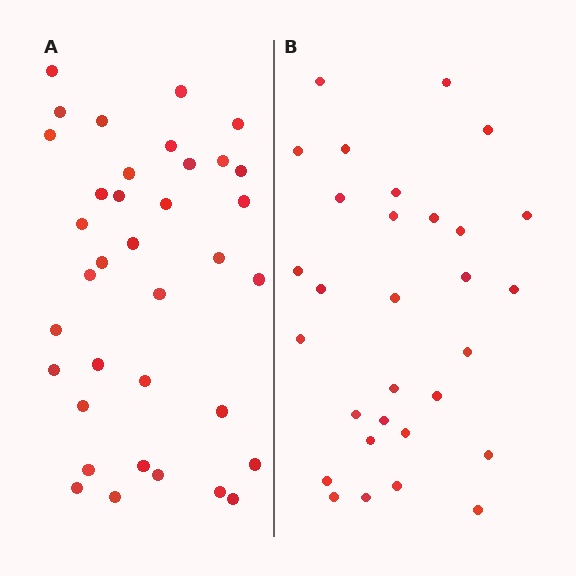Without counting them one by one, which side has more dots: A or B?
Region A (the left region) has more dots.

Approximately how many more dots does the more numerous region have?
Region A has about 6 more dots than region B.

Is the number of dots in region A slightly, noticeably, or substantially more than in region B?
Region A has only slightly more — the two regions are fairly close. The ratio is roughly 1.2 to 1.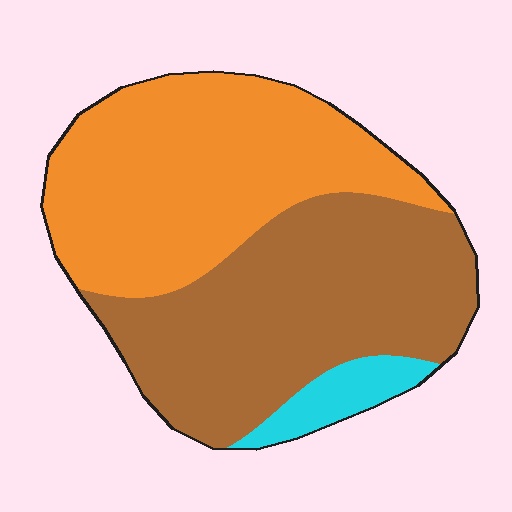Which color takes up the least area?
Cyan, at roughly 5%.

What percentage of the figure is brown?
Brown takes up between a quarter and a half of the figure.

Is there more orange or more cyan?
Orange.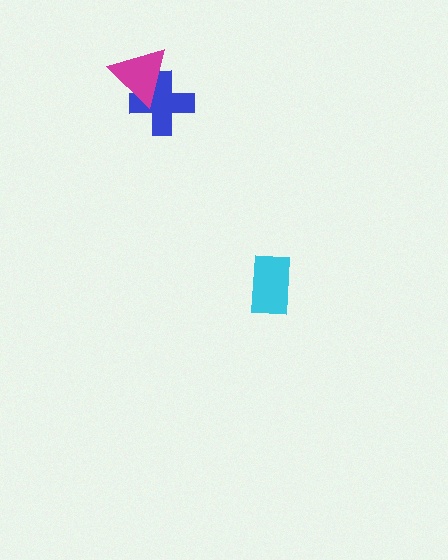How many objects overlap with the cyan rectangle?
0 objects overlap with the cyan rectangle.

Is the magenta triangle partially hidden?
No, no other shape covers it.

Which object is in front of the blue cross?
The magenta triangle is in front of the blue cross.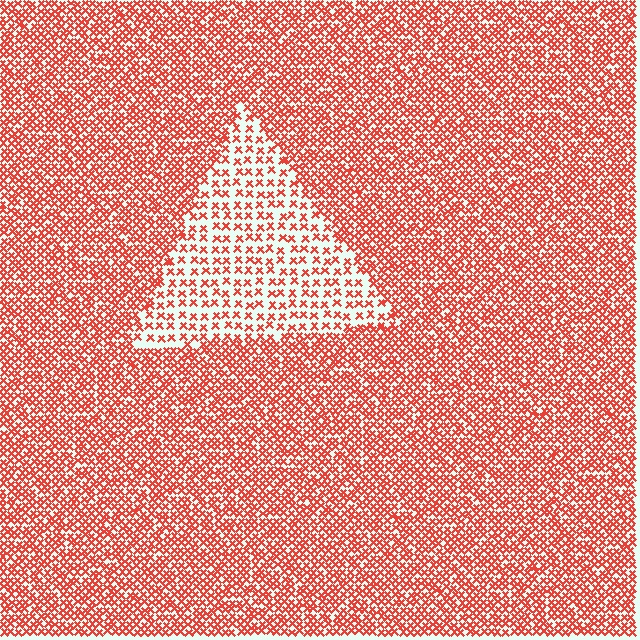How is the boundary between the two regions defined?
The boundary is defined by a change in element density (approximately 2.2x ratio). All elements are the same color, size, and shape.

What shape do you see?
I see a triangle.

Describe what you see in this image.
The image contains small red elements arranged at two different densities. A triangle-shaped region is visible where the elements are less densely packed than the surrounding area.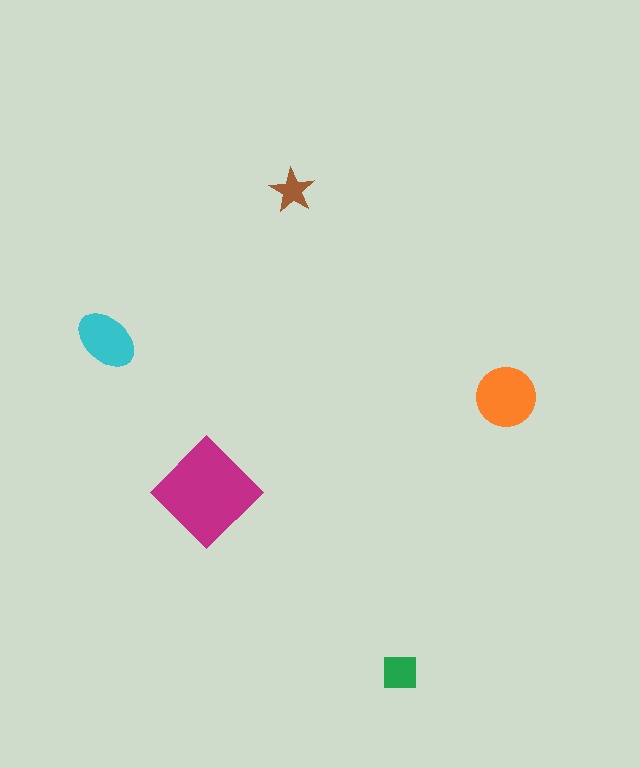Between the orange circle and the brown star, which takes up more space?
The orange circle.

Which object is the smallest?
The brown star.